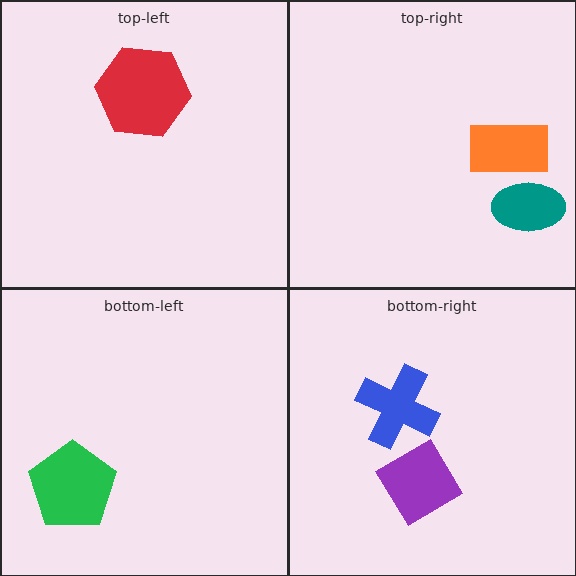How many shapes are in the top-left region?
1.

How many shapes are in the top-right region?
2.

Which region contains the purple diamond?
The bottom-right region.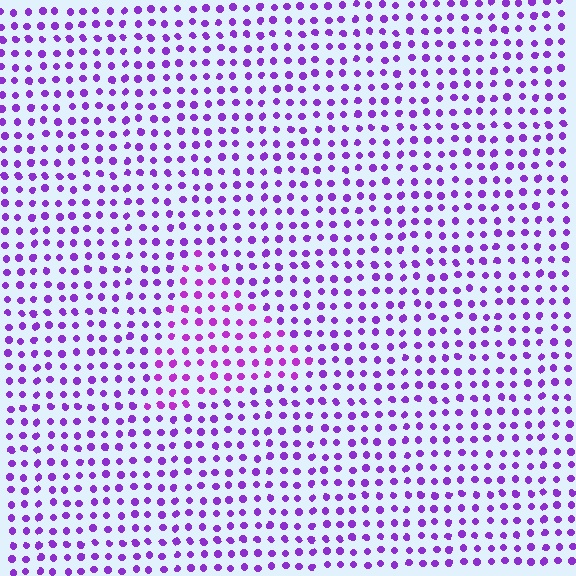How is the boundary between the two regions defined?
The boundary is defined purely by a slight shift in hue (about 18 degrees). Spacing, size, and orientation are identical on both sides.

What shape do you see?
I see a triangle.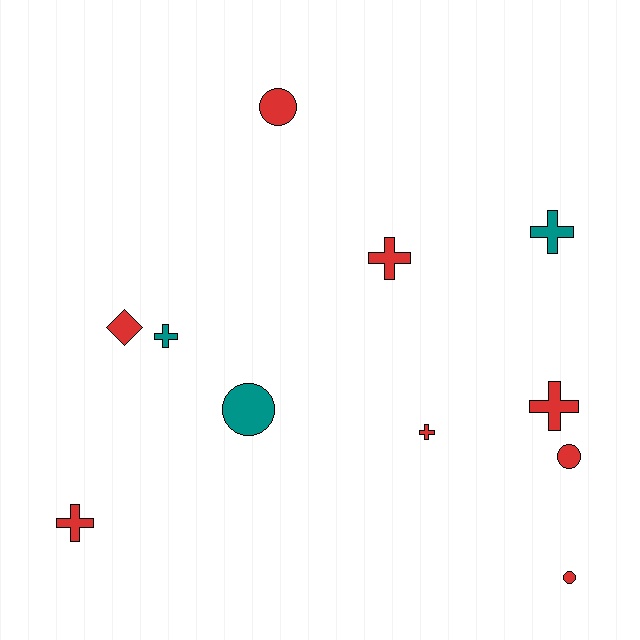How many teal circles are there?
There is 1 teal circle.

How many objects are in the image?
There are 11 objects.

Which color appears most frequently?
Red, with 8 objects.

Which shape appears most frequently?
Cross, with 6 objects.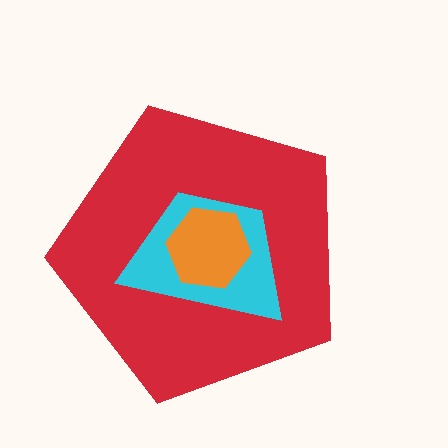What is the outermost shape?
The red pentagon.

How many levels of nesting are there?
3.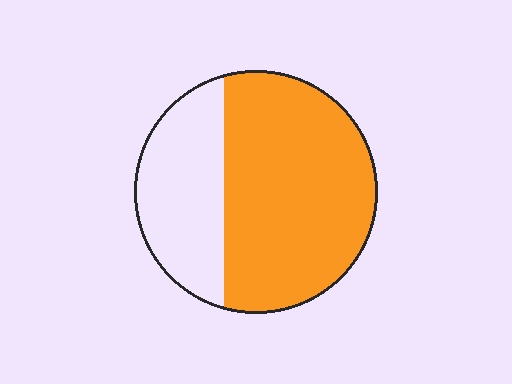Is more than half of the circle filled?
Yes.